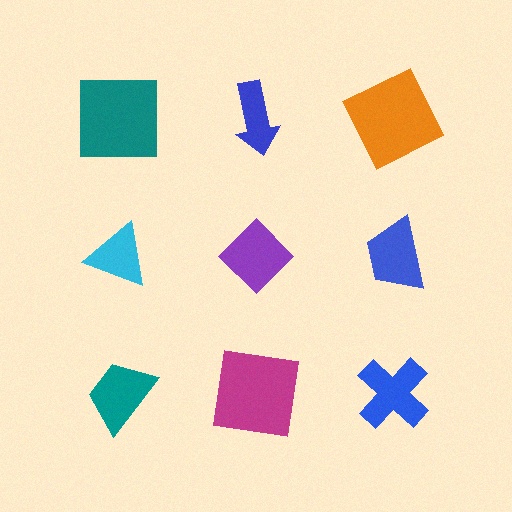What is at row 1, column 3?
An orange square.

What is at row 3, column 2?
A magenta square.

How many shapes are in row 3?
3 shapes.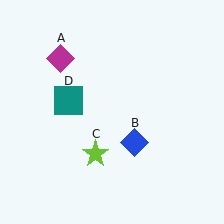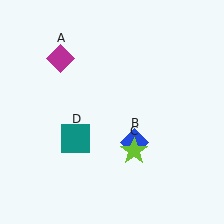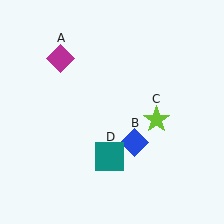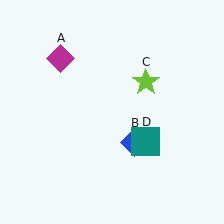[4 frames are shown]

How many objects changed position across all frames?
2 objects changed position: lime star (object C), teal square (object D).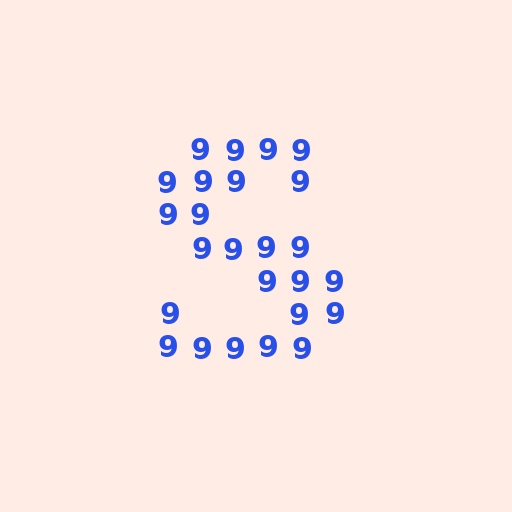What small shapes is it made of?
It is made of small digit 9's.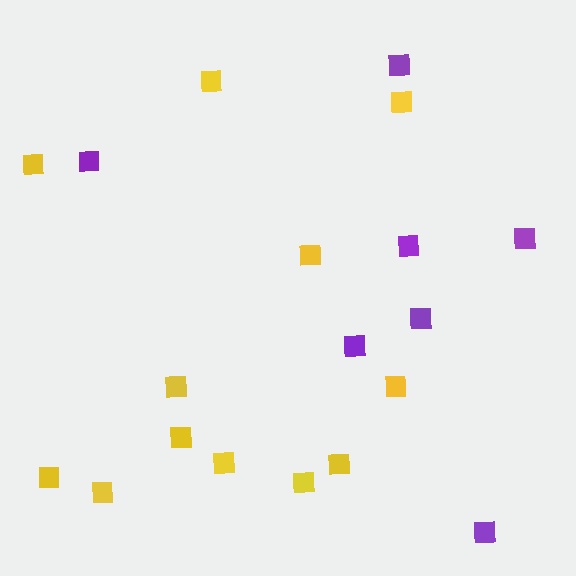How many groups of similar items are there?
There are 2 groups: one group of yellow squares (12) and one group of purple squares (7).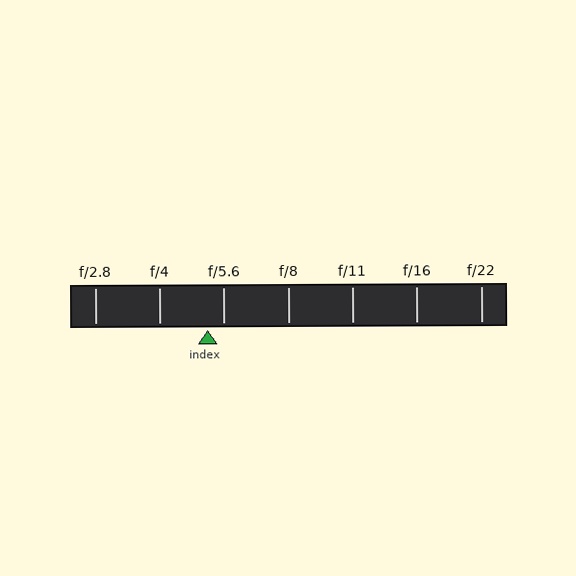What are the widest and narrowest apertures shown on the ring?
The widest aperture shown is f/2.8 and the narrowest is f/22.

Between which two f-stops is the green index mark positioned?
The index mark is between f/4 and f/5.6.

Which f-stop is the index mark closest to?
The index mark is closest to f/5.6.